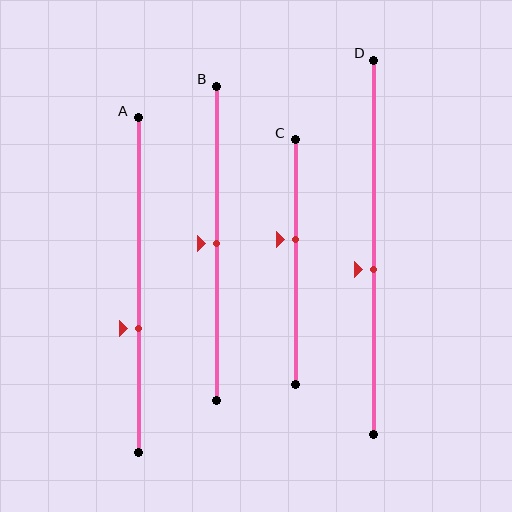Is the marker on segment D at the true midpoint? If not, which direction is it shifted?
No, the marker on segment D is shifted downward by about 6% of the segment length.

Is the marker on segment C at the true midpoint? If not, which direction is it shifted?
No, the marker on segment C is shifted upward by about 9% of the segment length.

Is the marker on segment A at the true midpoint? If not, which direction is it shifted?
No, the marker on segment A is shifted downward by about 13% of the segment length.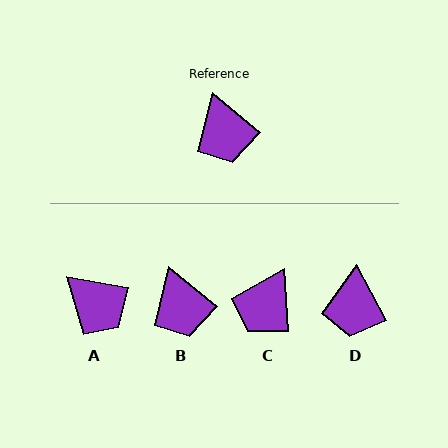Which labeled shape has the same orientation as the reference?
B.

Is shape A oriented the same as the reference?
No, it is off by about 30 degrees.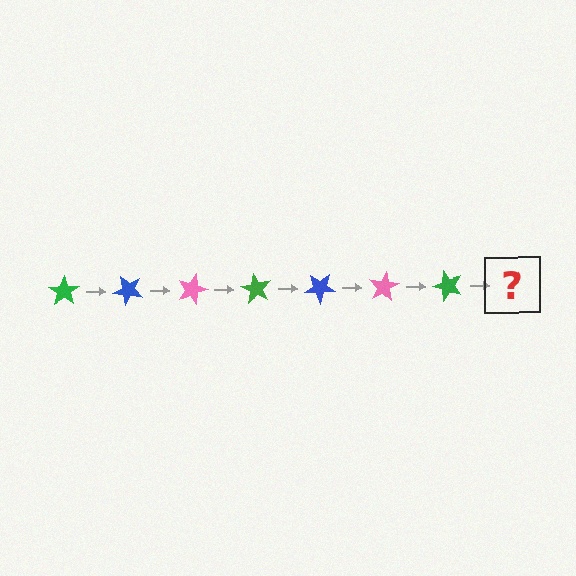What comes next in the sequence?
The next element should be a blue star, rotated 315 degrees from the start.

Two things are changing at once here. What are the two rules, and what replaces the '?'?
The two rules are that it rotates 45 degrees each step and the color cycles through green, blue, and pink. The '?' should be a blue star, rotated 315 degrees from the start.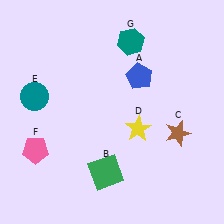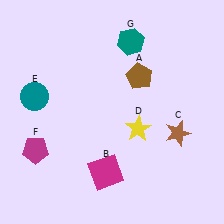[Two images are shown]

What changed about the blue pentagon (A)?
In Image 1, A is blue. In Image 2, it changed to brown.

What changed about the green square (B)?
In Image 1, B is green. In Image 2, it changed to magenta.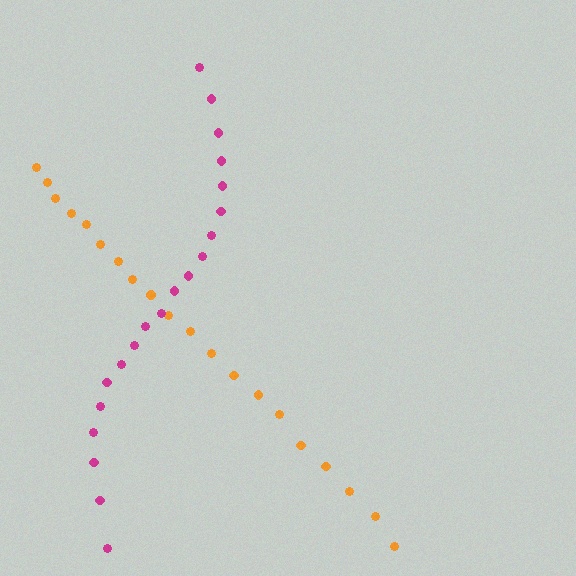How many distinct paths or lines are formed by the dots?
There are 2 distinct paths.